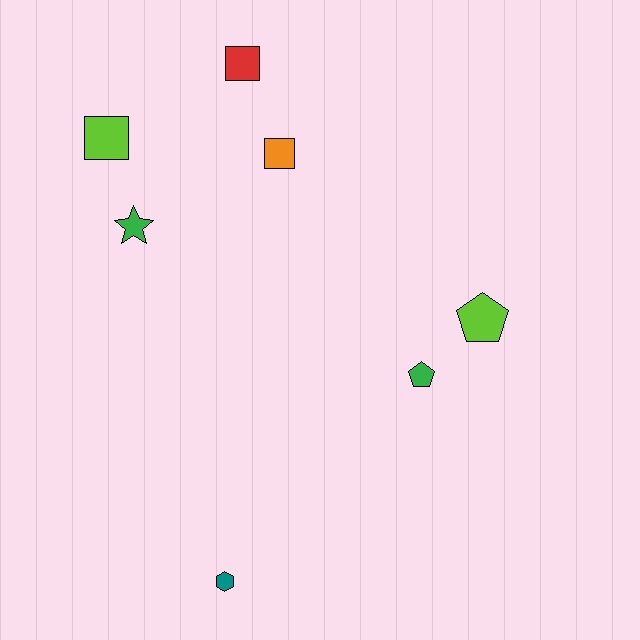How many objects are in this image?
There are 7 objects.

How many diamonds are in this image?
There are no diamonds.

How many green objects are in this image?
There are 2 green objects.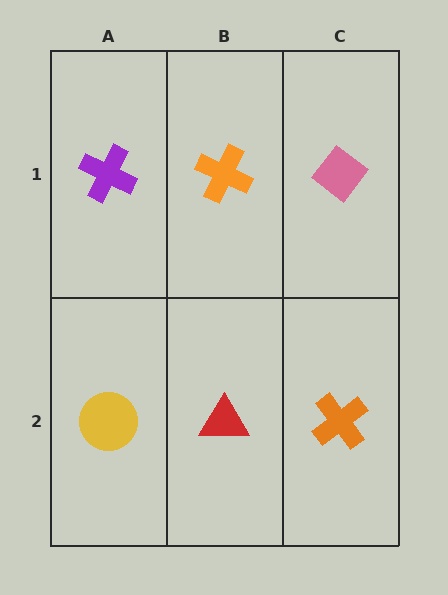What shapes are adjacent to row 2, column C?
A pink diamond (row 1, column C), a red triangle (row 2, column B).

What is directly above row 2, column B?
An orange cross.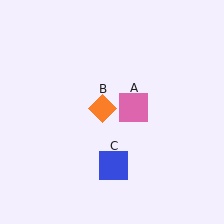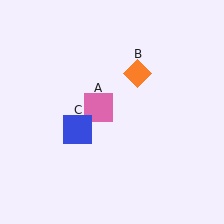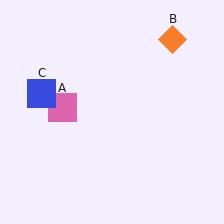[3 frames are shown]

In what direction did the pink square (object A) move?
The pink square (object A) moved left.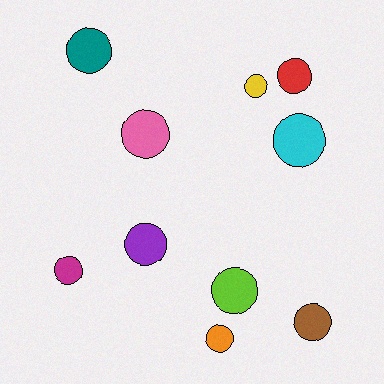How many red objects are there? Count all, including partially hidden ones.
There is 1 red object.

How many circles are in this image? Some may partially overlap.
There are 10 circles.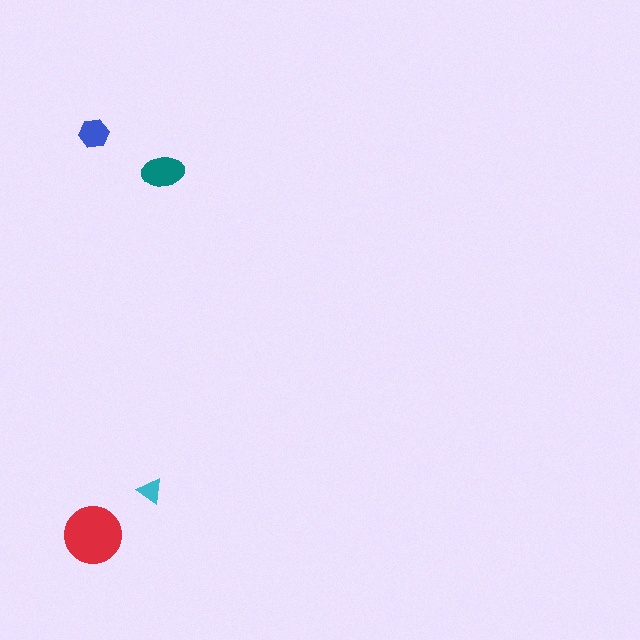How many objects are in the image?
There are 4 objects in the image.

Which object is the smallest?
The cyan triangle.